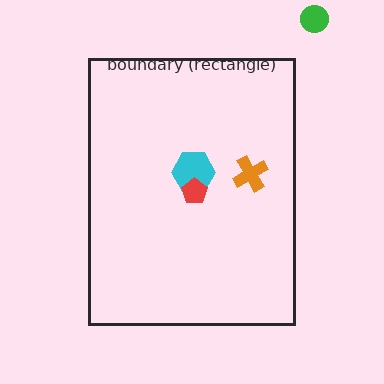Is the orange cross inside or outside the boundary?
Inside.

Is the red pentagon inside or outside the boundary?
Inside.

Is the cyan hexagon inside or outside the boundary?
Inside.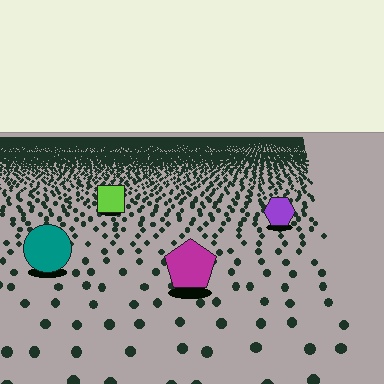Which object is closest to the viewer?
The magenta pentagon is closest. The texture marks near it are larger and more spread out.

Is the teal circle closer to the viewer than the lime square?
Yes. The teal circle is closer — you can tell from the texture gradient: the ground texture is coarser near it.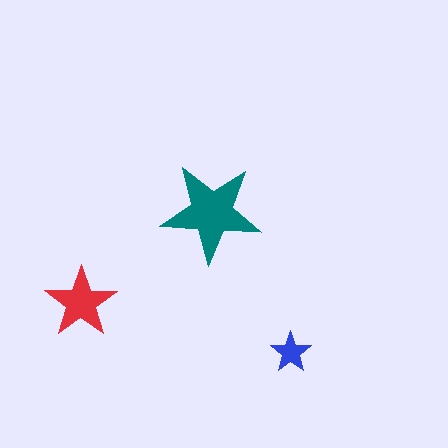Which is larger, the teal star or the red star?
The teal one.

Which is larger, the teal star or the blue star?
The teal one.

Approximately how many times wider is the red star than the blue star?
About 2 times wider.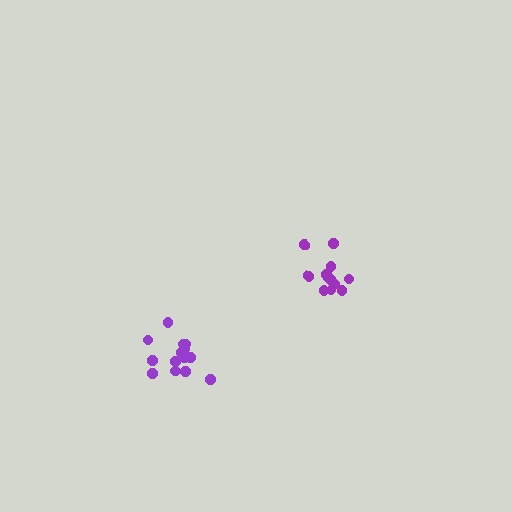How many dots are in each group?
Group 1: 14 dots, Group 2: 13 dots (27 total).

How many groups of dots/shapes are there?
There are 2 groups.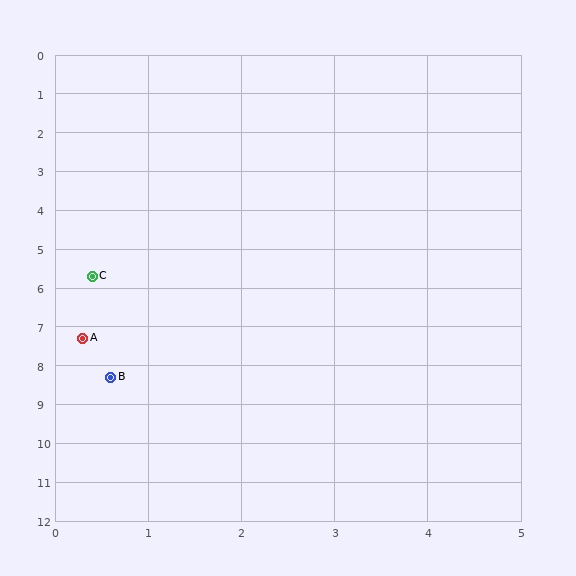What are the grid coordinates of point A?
Point A is at approximately (0.3, 7.3).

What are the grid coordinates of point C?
Point C is at approximately (0.4, 5.7).